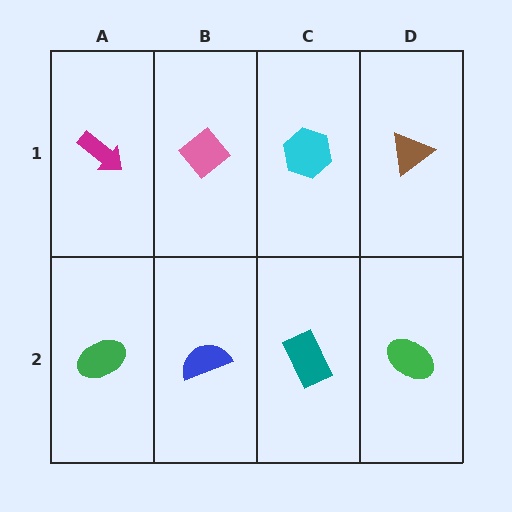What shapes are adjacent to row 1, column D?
A green ellipse (row 2, column D), a cyan hexagon (row 1, column C).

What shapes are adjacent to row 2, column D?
A brown triangle (row 1, column D), a teal rectangle (row 2, column C).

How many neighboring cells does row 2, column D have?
2.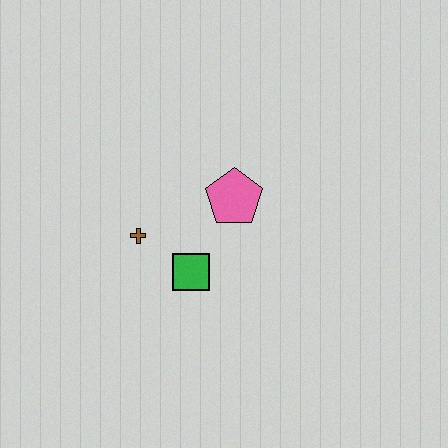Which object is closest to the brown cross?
The green square is closest to the brown cross.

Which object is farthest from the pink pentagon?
The brown cross is farthest from the pink pentagon.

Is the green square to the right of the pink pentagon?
No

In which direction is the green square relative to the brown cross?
The green square is to the right of the brown cross.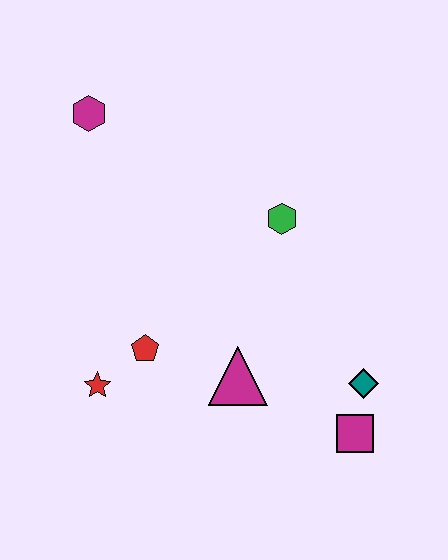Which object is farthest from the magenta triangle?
The magenta hexagon is farthest from the magenta triangle.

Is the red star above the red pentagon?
No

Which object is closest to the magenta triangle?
The red pentagon is closest to the magenta triangle.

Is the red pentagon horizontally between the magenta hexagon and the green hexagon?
Yes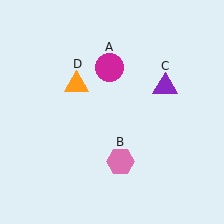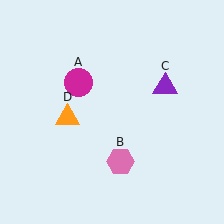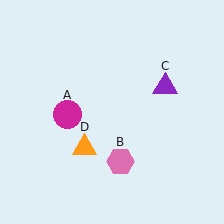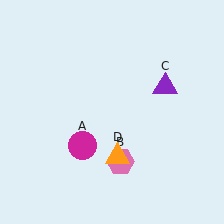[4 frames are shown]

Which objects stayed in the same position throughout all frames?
Pink hexagon (object B) and purple triangle (object C) remained stationary.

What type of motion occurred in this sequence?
The magenta circle (object A), orange triangle (object D) rotated counterclockwise around the center of the scene.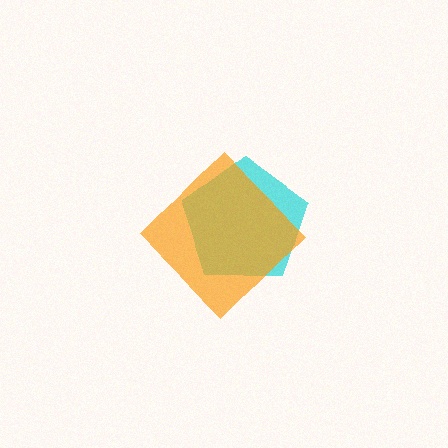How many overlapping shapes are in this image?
There are 2 overlapping shapes in the image.